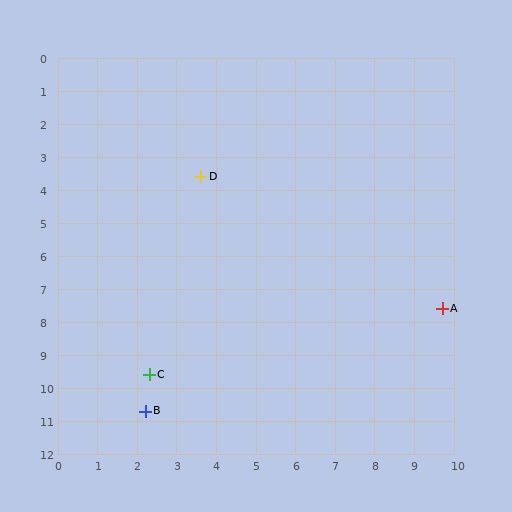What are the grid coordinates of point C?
Point C is at approximately (2.3, 9.6).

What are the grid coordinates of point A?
Point A is at approximately (9.7, 7.6).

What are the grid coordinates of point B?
Point B is at approximately (2.2, 10.7).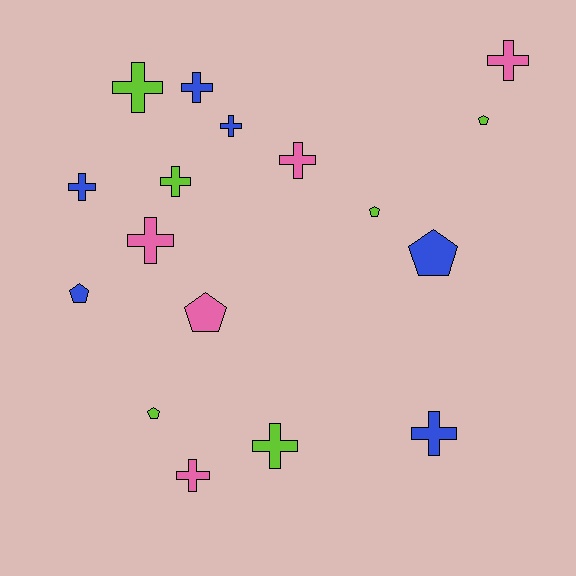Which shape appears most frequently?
Cross, with 11 objects.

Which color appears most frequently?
Lime, with 6 objects.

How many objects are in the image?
There are 17 objects.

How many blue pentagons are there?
There are 2 blue pentagons.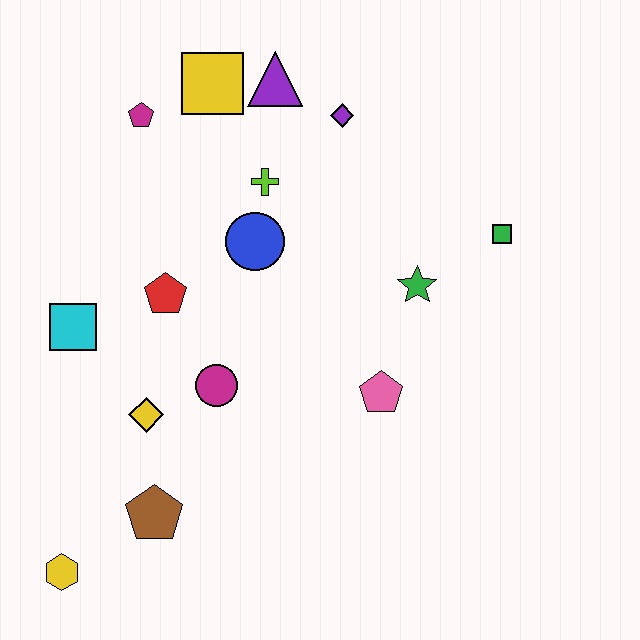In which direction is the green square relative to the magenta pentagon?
The green square is to the right of the magenta pentagon.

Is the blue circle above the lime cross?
No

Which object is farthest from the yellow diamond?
The green square is farthest from the yellow diamond.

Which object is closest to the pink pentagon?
The green star is closest to the pink pentagon.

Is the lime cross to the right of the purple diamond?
No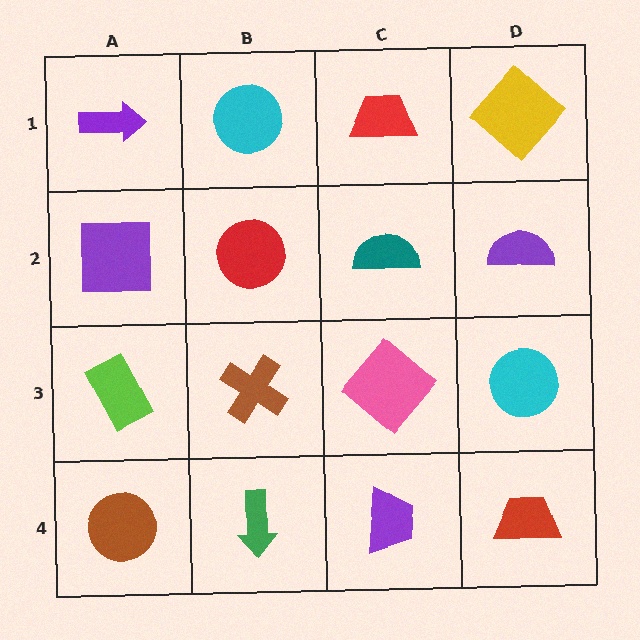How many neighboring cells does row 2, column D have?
3.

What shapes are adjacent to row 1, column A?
A purple square (row 2, column A), a cyan circle (row 1, column B).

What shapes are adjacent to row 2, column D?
A yellow diamond (row 1, column D), a cyan circle (row 3, column D), a teal semicircle (row 2, column C).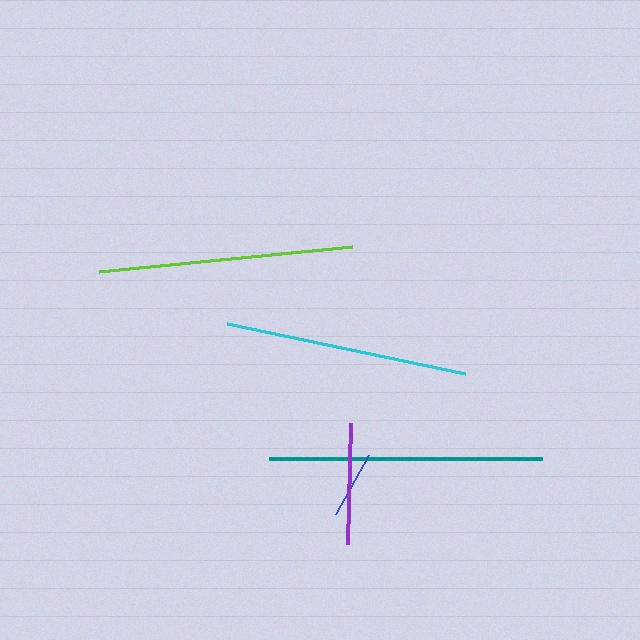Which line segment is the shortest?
The blue line is the shortest at approximately 67 pixels.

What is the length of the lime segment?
The lime segment is approximately 253 pixels long.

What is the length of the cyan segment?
The cyan segment is approximately 243 pixels long.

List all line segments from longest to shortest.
From longest to shortest: teal, lime, cyan, purple, blue.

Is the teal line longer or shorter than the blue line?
The teal line is longer than the blue line.